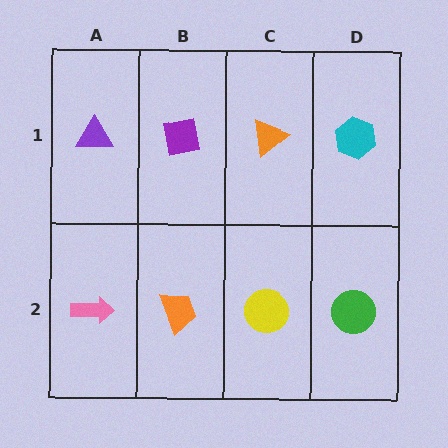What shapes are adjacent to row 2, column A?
A purple triangle (row 1, column A), an orange trapezoid (row 2, column B).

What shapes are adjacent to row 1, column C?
A yellow circle (row 2, column C), a purple square (row 1, column B), a cyan hexagon (row 1, column D).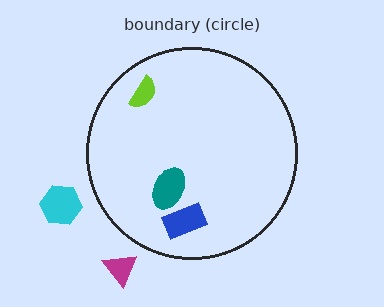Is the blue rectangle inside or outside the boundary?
Inside.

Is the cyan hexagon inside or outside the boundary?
Outside.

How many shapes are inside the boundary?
3 inside, 2 outside.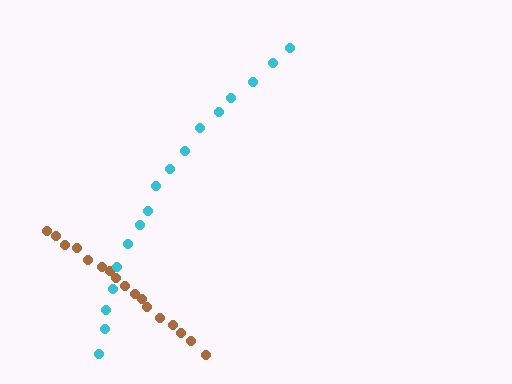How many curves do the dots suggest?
There are 2 distinct paths.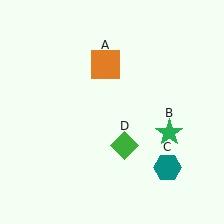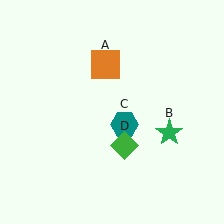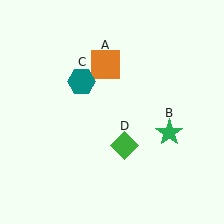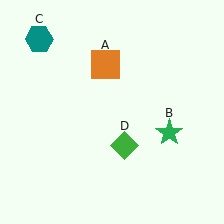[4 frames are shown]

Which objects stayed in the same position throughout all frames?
Orange square (object A) and green star (object B) and green diamond (object D) remained stationary.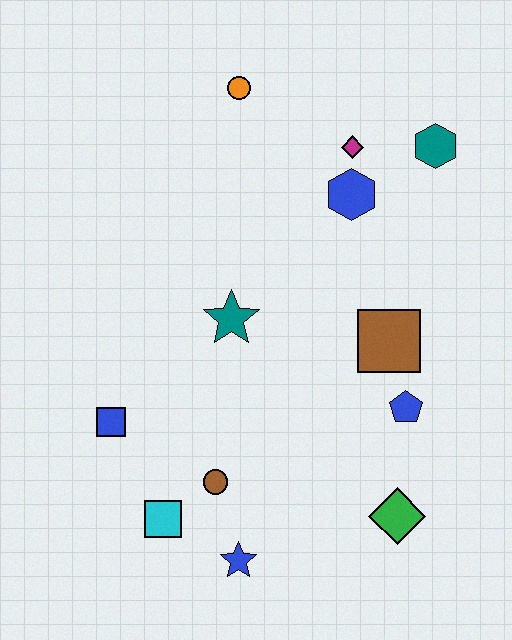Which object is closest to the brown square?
The blue pentagon is closest to the brown square.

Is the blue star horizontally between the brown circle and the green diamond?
Yes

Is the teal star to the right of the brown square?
No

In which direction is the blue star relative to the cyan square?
The blue star is to the right of the cyan square.